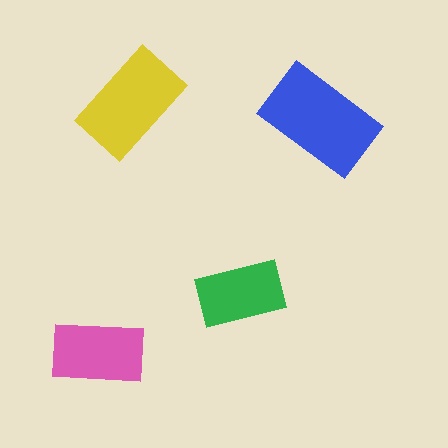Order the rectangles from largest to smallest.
the blue one, the yellow one, the pink one, the green one.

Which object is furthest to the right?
The blue rectangle is rightmost.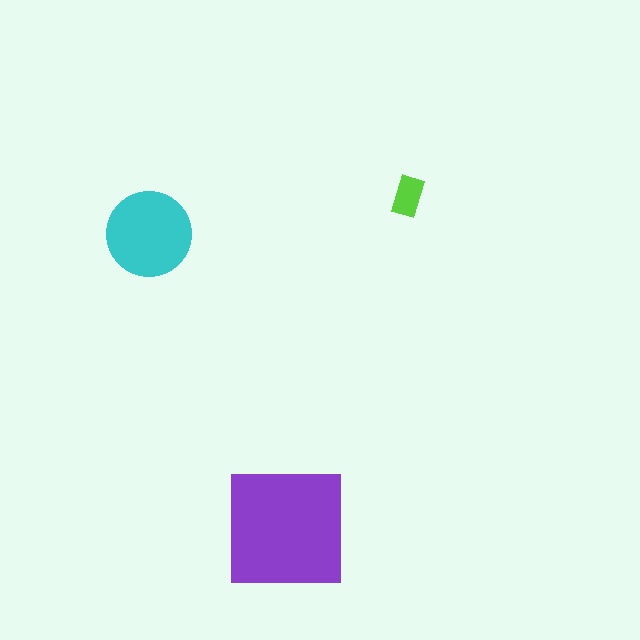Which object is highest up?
The lime rectangle is topmost.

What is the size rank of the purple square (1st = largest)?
1st.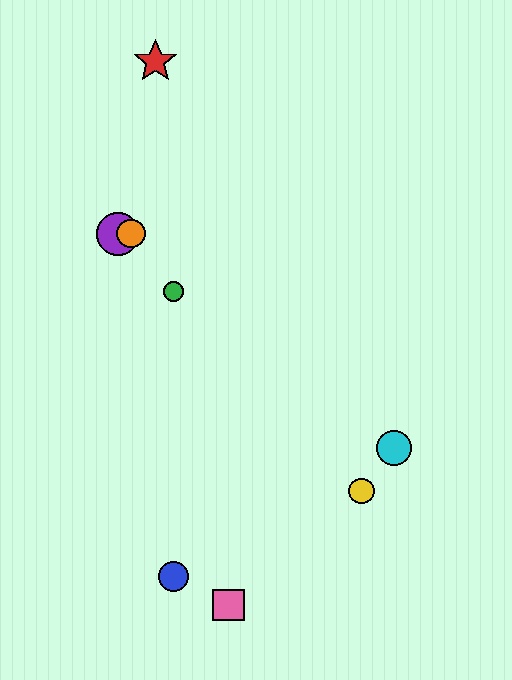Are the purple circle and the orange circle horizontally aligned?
Yes, both are at y≈234.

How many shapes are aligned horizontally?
2 shapes (the purple circle, the orange circle) are aligned horizontally.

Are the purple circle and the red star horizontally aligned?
No, the purple circle is at y≈234 and the red star is at y≈62.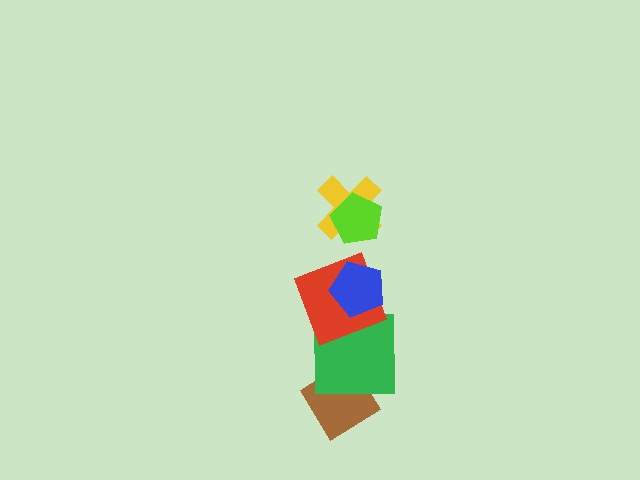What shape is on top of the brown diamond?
The green square is on top of the brown diamond.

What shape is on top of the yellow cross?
The lime pentagon is on top of the yellow cross.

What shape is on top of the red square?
The blue pentagon is on top of the red square.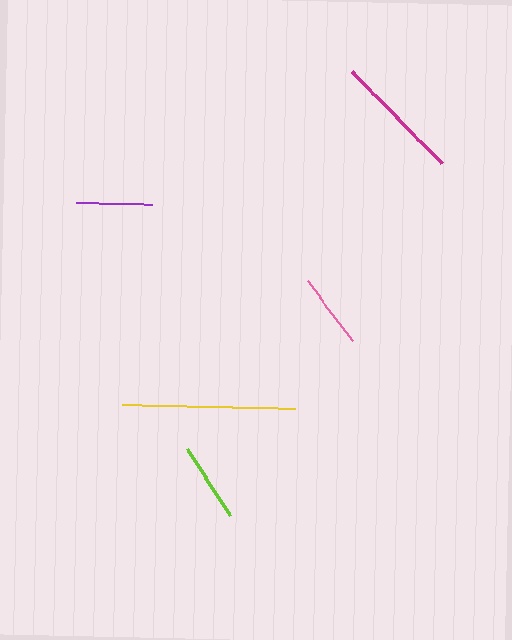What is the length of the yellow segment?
The yellow segment is approximately 173 pixels long.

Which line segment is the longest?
The yellow line is the longest at approximately 173 pixels.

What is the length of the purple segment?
The purple segment is approximately 75 pixels long.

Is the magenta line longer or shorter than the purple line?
The magenta line is longer than the purple line.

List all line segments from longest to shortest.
From longest to shortest: yellow, magenta, lime, purple, pink.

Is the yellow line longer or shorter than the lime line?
The yellow line is longer than the lime line.